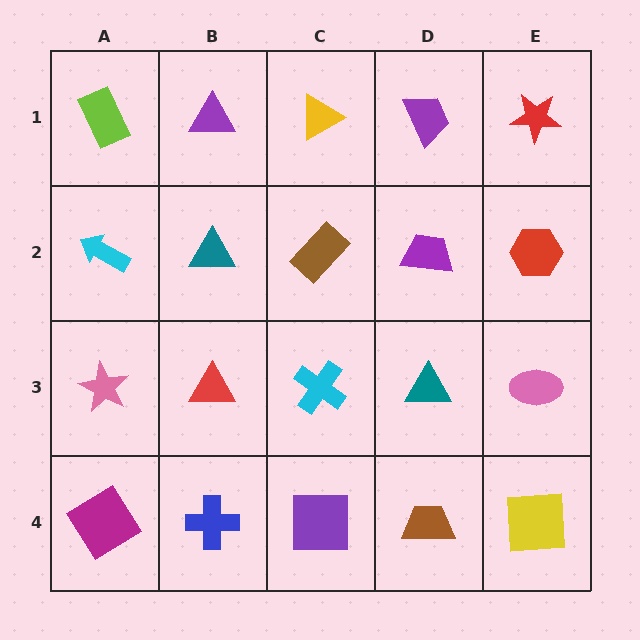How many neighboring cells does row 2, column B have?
4.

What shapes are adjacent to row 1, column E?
A red hexagon (row 2, column E), a purple trapezoid (row 1, column D).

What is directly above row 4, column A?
A pink star.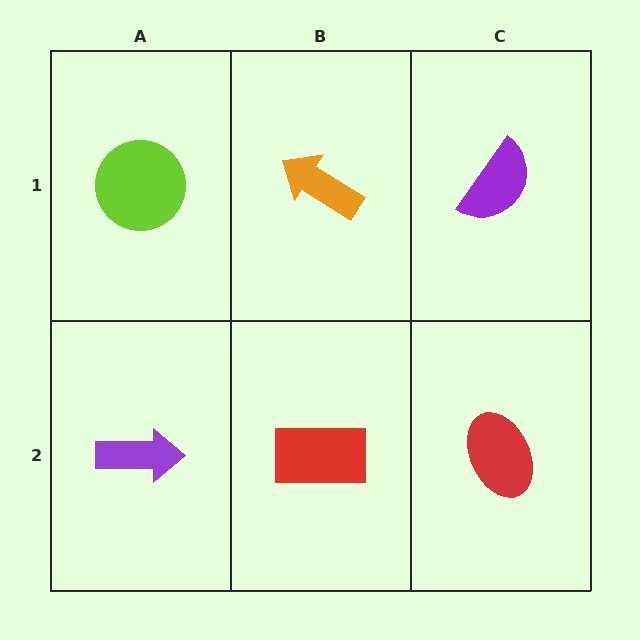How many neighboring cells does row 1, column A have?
2.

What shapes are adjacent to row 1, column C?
A red ellipse (row 2, column C), an orange arrow (row 1, column B).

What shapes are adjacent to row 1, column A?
A purple arrow (row 2, column A), an orange arrow (row 1, column B).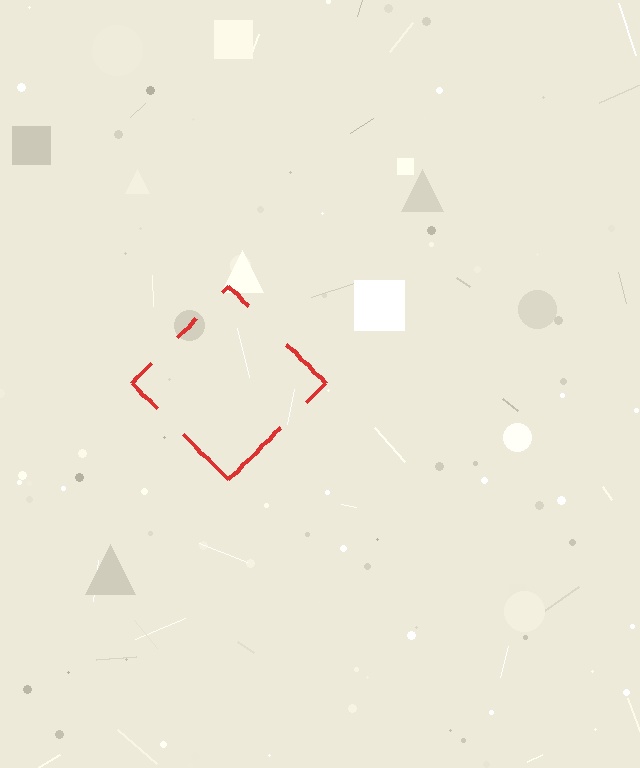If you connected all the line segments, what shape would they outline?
They would outline a diamond.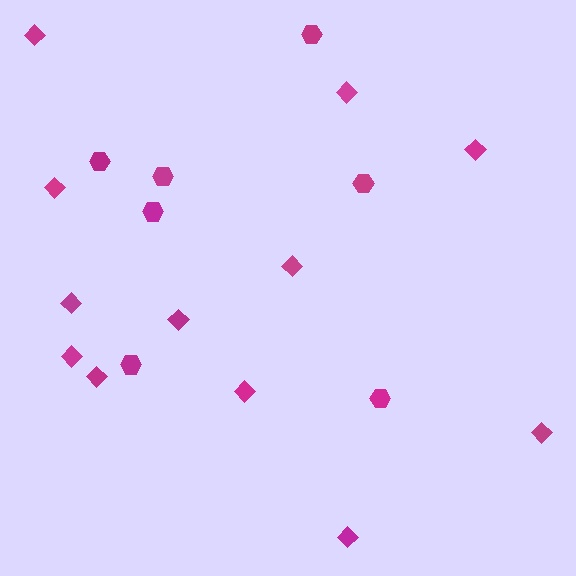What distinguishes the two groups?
There are 2 groups: one group of diamonds (12) and one group of hexagons (7).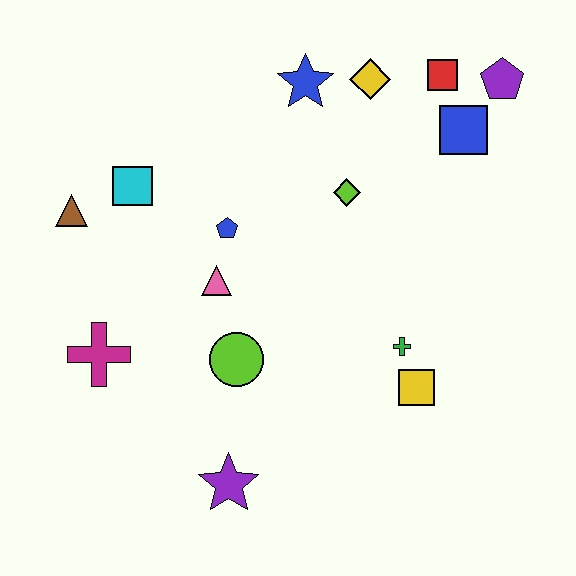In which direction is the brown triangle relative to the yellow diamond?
The brown triangle is to the left of the yellow diamond.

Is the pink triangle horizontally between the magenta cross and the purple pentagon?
Yes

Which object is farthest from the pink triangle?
The purple pentagon is farthest from the pink triangle.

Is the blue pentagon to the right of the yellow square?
No